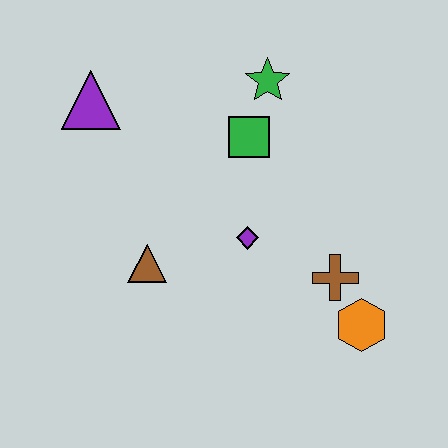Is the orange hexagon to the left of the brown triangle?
No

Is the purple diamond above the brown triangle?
Yes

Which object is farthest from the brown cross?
The purple triangle is farthest from the brown cross.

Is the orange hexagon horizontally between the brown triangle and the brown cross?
No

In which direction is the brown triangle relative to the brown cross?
The brown triangle is to the left of the brown cross.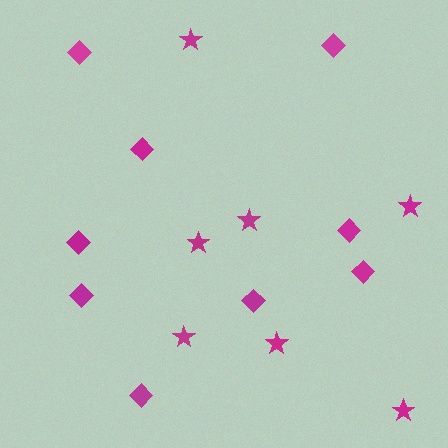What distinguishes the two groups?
There are 2 groups: one group of stars (7) and one group of diamonds (9).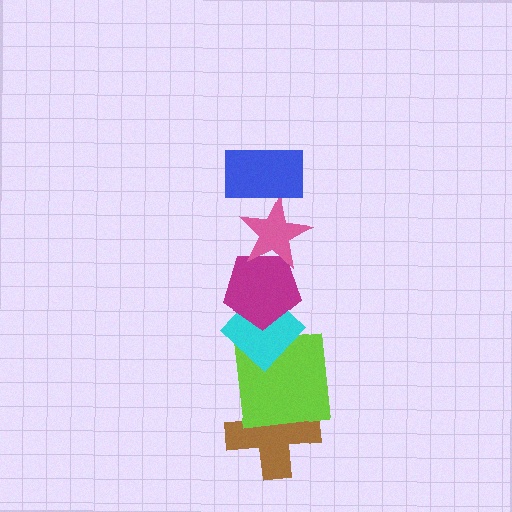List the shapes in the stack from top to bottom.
From top to bottom: the blue rectangle, the pink star, the magenta pentagon, the cyan diamond, the lime square, the brown cross.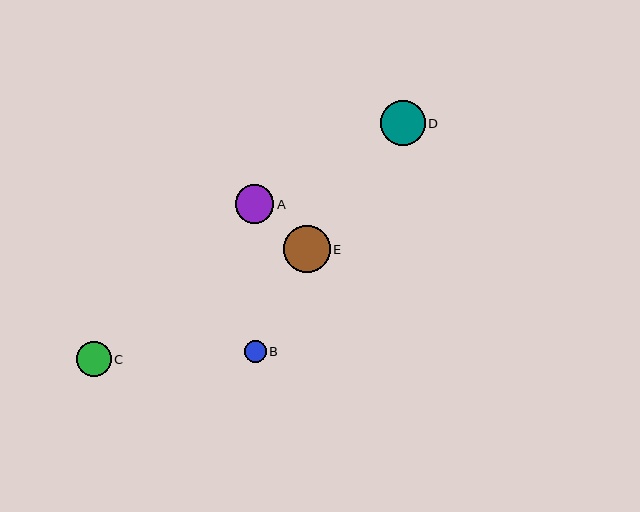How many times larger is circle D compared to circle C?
Circle D is approximately 1.3 times the size of circle C.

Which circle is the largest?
Circle E is the largest with a size of approximately 47 pixels.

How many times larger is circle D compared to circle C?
Circle D is approximately 1.3 times the size of circle C.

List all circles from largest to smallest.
From largest to smallest: E, D, A, C, B.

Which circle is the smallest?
Circle B is the smallest with a size of approximately 22 pixels.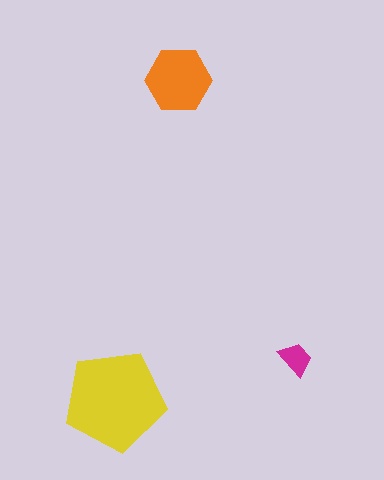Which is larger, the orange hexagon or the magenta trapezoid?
The orange hexagon.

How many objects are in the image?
There are 3 objects in the image.